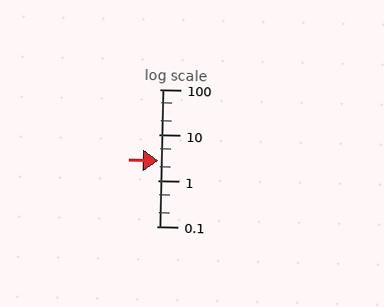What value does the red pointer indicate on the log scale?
The pointer indicates approximately 2.7.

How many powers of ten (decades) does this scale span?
The scale spans 3 decades, from 0.1 to 100.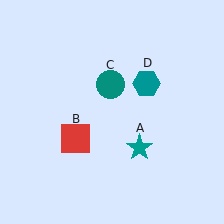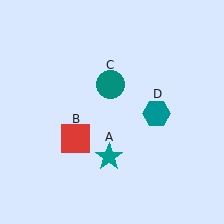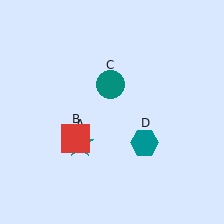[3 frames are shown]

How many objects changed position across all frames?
2 objects changed position: teal star (object A), teal hexagon (object D).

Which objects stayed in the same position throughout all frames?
Red square (object B) and teal circle (object C) remained stationary.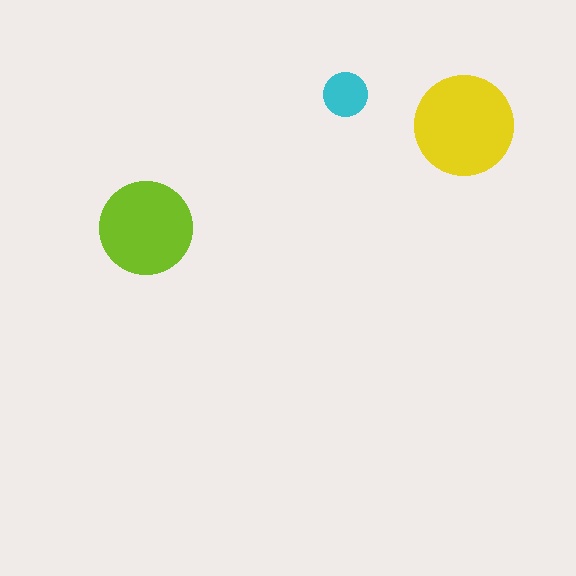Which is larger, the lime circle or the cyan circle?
The lime one.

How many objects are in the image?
There are 3 objects in the image.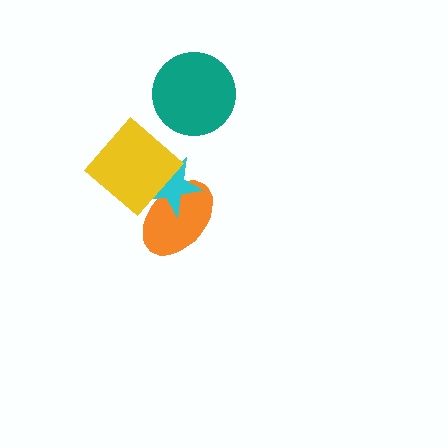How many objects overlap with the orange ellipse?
2 objects overlap with the orange ellipse.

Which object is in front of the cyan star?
The yellow diamond is in front of the cyan star.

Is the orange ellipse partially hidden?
Yes, it is partially covered by another shape.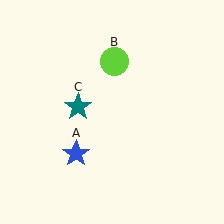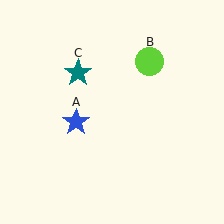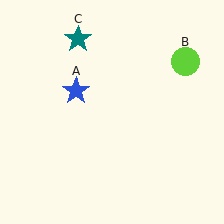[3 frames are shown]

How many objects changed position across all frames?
3 objects changed position: blue star (object A), lime circle (object B), teal star (object C).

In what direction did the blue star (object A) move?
The blue star (object A) moved up.